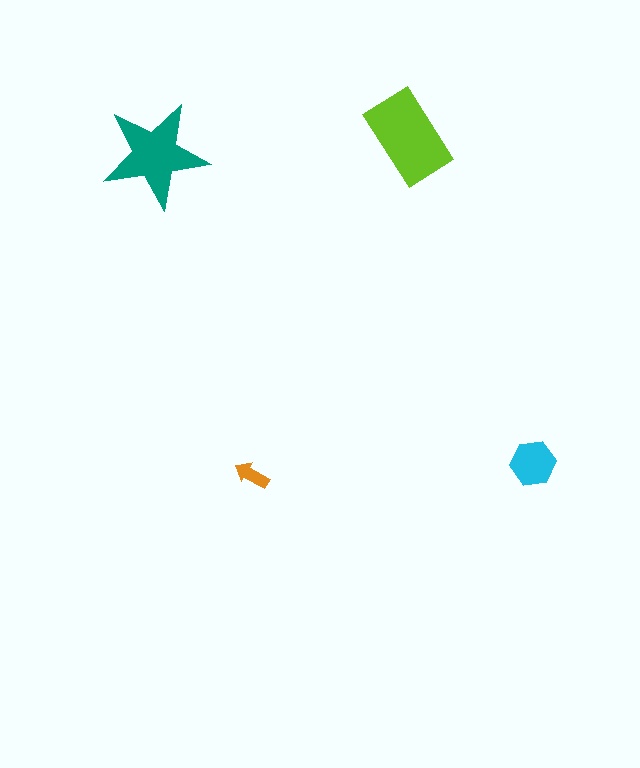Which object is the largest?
The lime rectangle.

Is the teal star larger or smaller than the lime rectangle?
Smaller.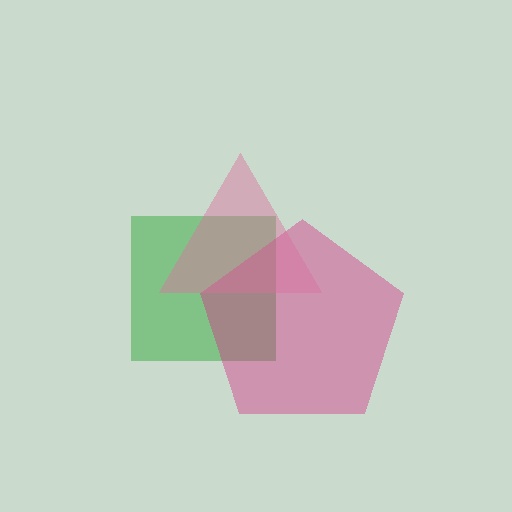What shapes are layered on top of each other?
The layered shapes are: a green square, a magenta pentagon, a pink triangle.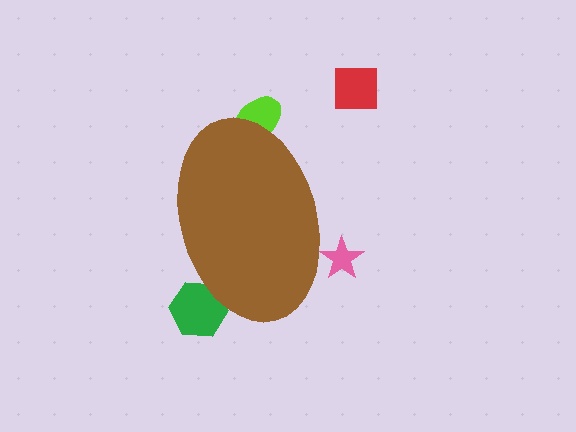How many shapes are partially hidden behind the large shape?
3 shapes are partially hidden.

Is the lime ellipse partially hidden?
Yes, the lime ellipse is partially hidden behind the brown ellipse.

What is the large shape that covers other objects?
A brown ellipse.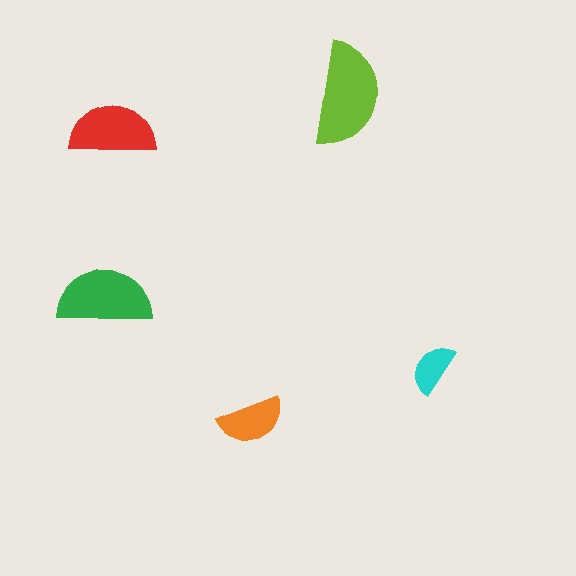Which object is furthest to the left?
The green semicircle is leftmost.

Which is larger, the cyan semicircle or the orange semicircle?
The orange one.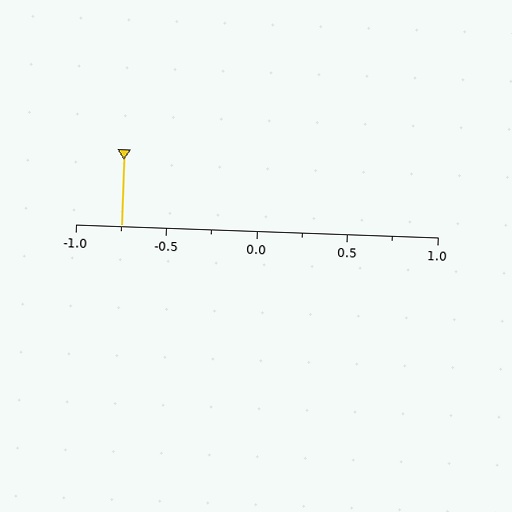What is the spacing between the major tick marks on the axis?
The major ticks are spaced 0.5 apart.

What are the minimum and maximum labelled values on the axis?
The axis runs from -1.0 to 1.0.